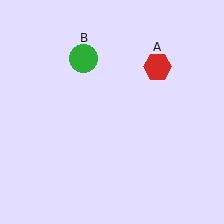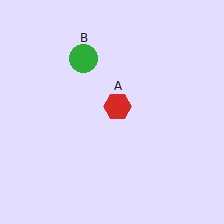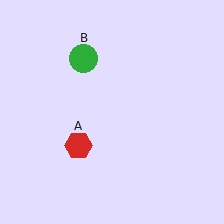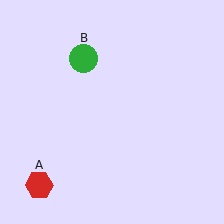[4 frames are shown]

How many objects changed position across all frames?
1 object changed position: red hexagon (object A).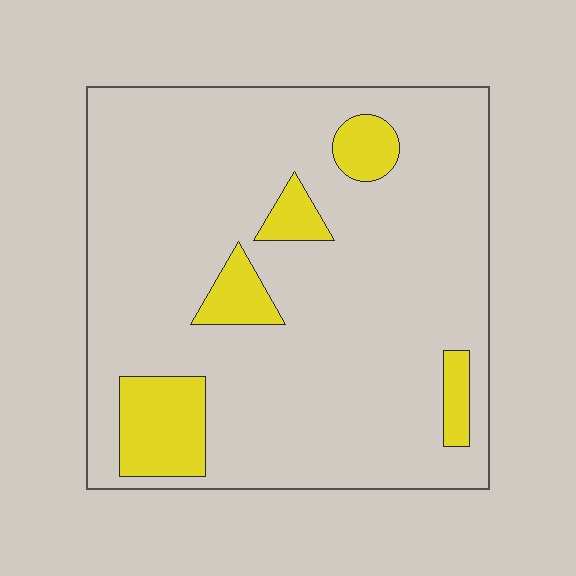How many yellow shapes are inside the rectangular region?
5.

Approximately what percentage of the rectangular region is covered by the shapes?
Approximately 15%.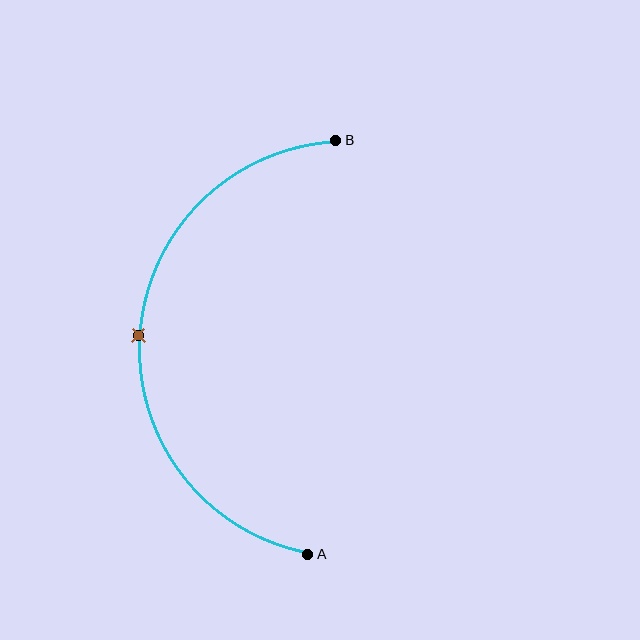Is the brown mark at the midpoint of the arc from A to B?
Yes. The brown mark lies on the arc at equal arc-length from both A and B — it is the arc midpoint.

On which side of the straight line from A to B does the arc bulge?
The arc bulges to the left of the straight line connecting A and B.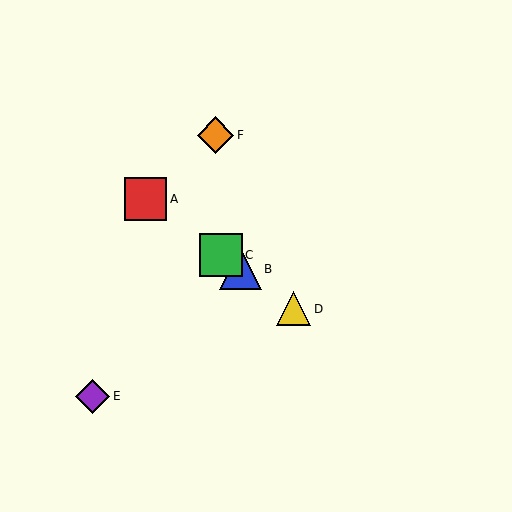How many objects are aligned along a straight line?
4 objects (A, B, C, D) are aligned along a straight line.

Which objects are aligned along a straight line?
Objects A, B, C, D are aligned along a straight line.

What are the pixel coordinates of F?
Object F is at (215, 135).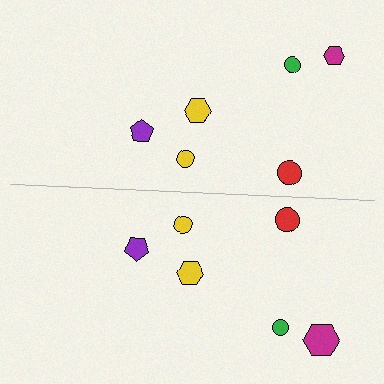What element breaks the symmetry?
The magenta hexagon on the bottom side has a different size than its mirror counterpart.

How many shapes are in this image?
There are 12 shapes in this image.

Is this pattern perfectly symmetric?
No, the pattern is not perfectly symmetric. The magenta hexagon on the bottom side has a different size than its mirror counterpart.